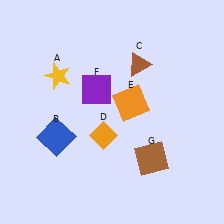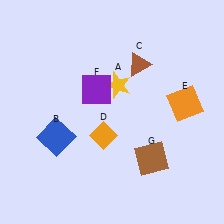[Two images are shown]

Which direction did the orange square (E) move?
The orange square (E) moved right.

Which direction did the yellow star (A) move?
The yellow star (A) moved right.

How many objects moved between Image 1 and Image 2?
2 objects moved between the two images.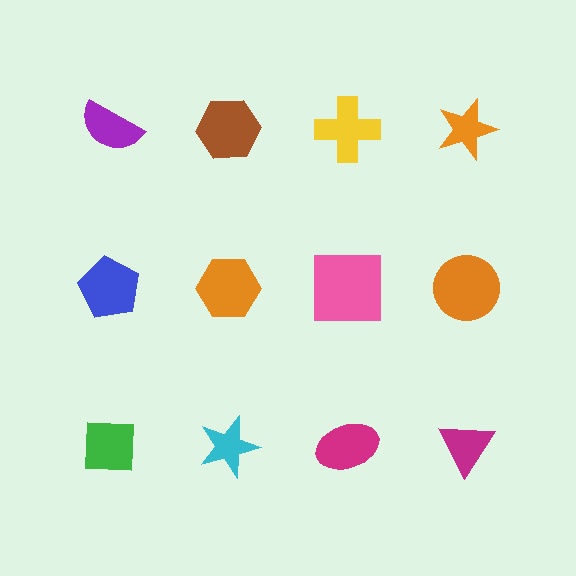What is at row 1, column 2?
A brown hexagon.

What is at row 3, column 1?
A green square.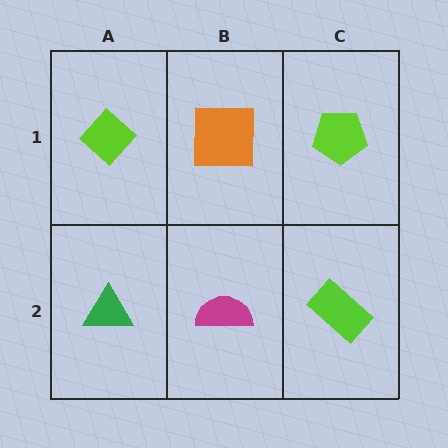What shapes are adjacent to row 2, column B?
An orange square (row 1, column B), a green triangle (row 2, column A), a lime rectangle (row 2, column C).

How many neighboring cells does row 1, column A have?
2.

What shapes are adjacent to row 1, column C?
A lime rectangle (row 2, column C), an orange square (row 1, column B).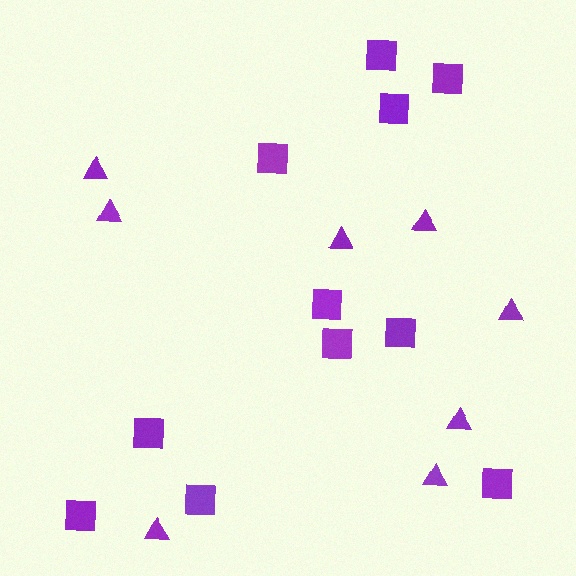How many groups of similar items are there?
There are 2 groups: one group of triangles (8) and one group of squares (11).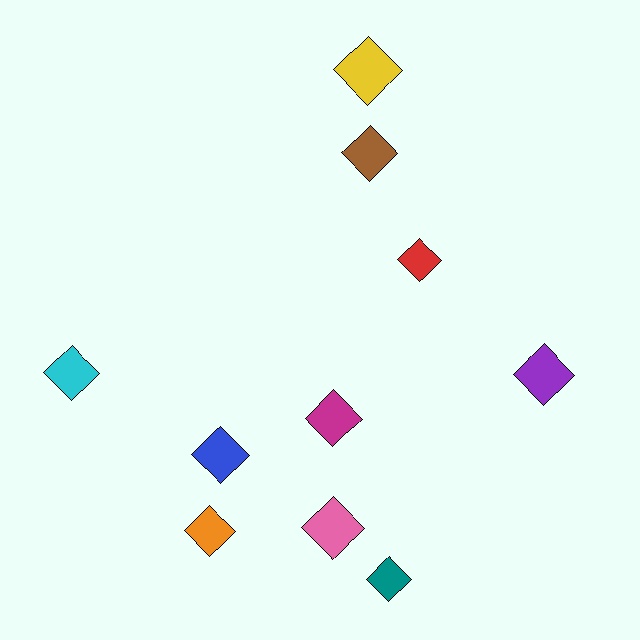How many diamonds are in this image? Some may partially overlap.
There are 10 diamonds.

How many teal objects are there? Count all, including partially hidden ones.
There is 1 teal object.